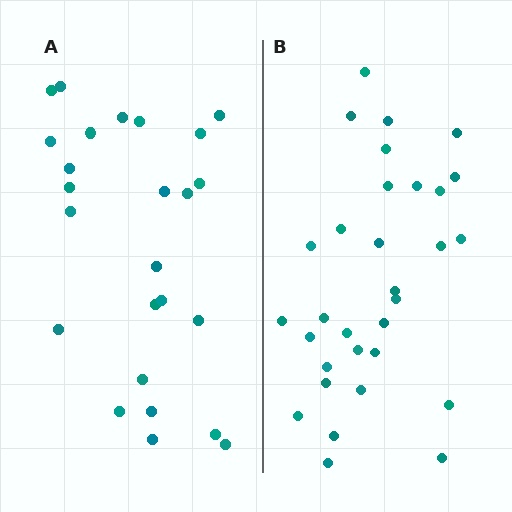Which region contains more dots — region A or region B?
Region B (the right region) has more dots.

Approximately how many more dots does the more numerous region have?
Region B has about 6 more dots than region A.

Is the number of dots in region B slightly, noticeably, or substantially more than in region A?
Region B has only slightly more — the two regions are fairly close. The ratio is roughly 1.2 to 1.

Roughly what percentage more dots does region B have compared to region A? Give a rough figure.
About 25% more.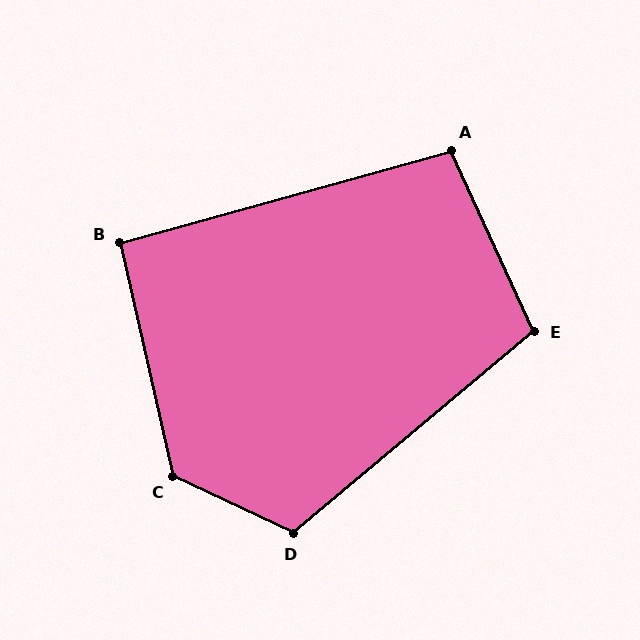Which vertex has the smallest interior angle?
B, at approximately 93 degrees.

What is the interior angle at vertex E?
Approximately 105 degrees (obtuse).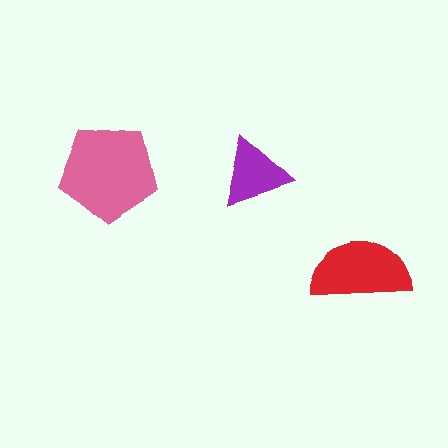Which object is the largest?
The pink pentagon.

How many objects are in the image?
There are 3 objects in the image.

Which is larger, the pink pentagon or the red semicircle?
The pink pentagon.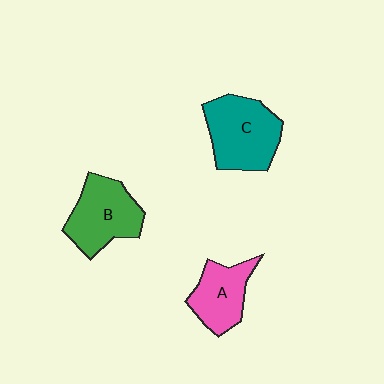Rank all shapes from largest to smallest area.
From largest to smallest: C (teal), B (green), A (pink).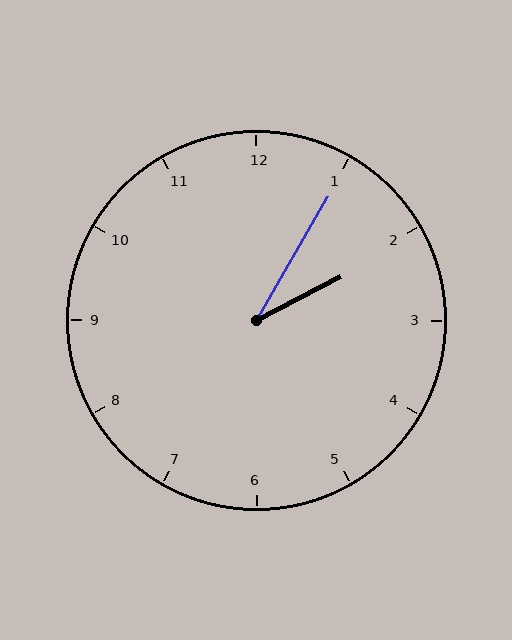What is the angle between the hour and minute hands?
Approximately 32 degrees.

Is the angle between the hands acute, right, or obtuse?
It is acute.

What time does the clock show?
2:05.